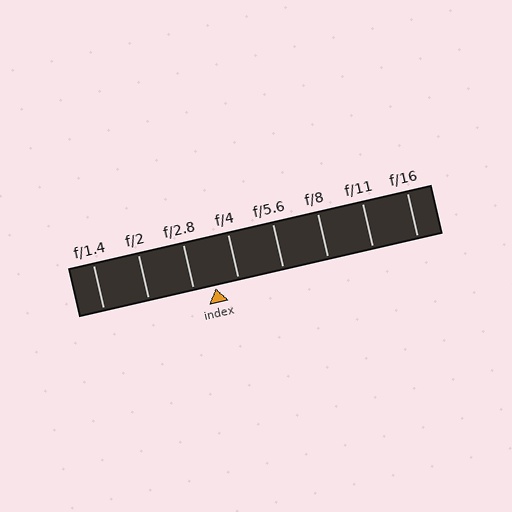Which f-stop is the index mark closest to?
The index mark is closest to f/2.8.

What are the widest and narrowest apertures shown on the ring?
The widest aperture shown is f/1.4 and the narrowest is f/16.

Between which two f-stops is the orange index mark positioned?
The index mark is between f/2.8 and f/4.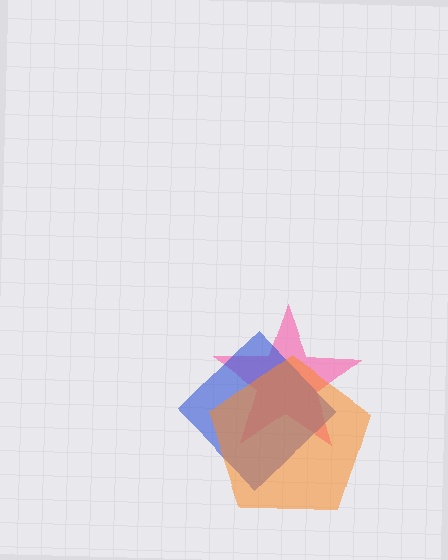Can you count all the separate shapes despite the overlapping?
Yes, there are 3 separate shapes.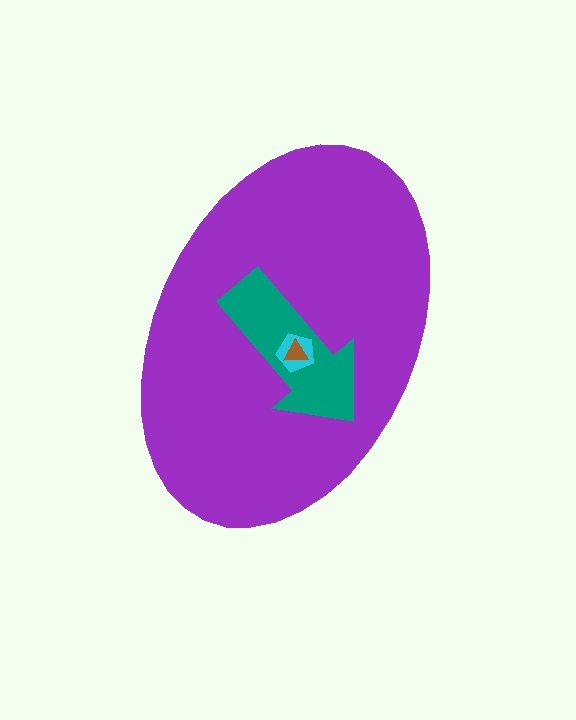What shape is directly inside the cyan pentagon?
The brown triangle.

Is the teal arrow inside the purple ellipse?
Yes.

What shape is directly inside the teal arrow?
The cyan pentagon.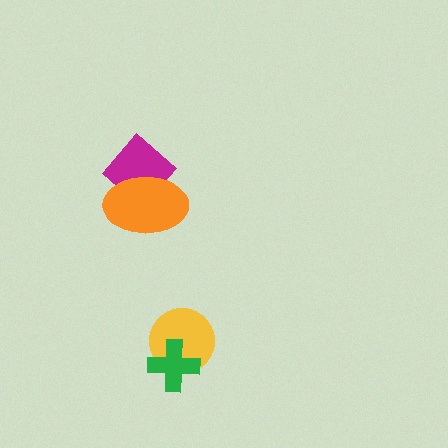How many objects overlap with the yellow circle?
1 object overlaps with the yellow circle.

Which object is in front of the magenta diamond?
The orange ellipse is in front of the magenta diamond.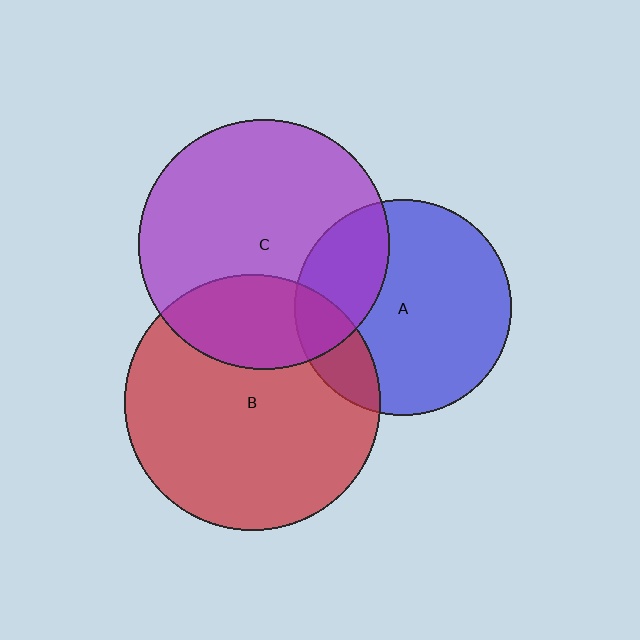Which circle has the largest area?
Circle B (red).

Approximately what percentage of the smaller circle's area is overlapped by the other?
Approximately 25%.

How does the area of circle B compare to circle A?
Approximately 1.4 times.